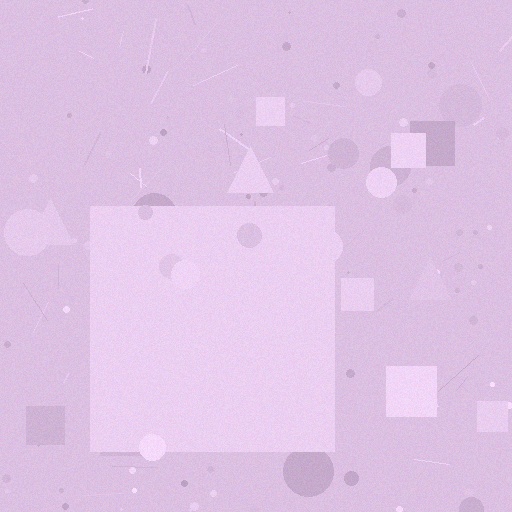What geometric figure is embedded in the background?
A square is embedded in the background.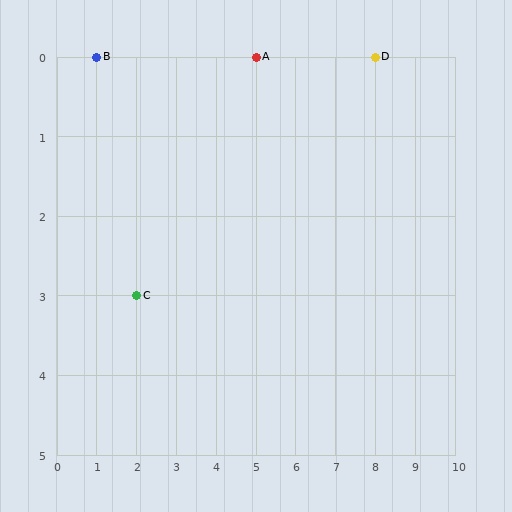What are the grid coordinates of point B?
Point B is at grid coordinates (1, 0).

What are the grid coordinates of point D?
Point D is at grid coordinates (8, 0).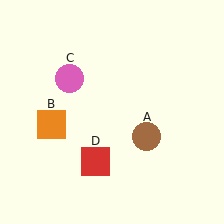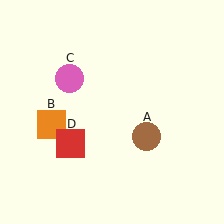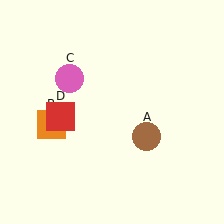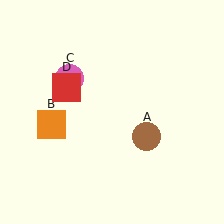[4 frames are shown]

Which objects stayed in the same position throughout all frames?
Brown circle (object A) and orange square (object B) and pink circle (object C) remained stationary.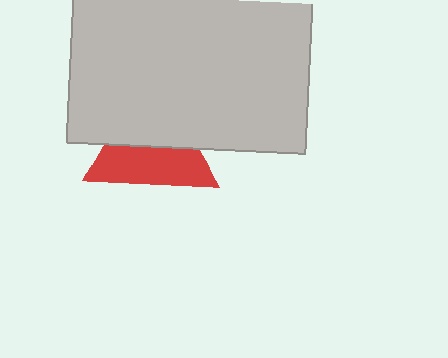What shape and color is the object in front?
The object in front is a light gray rectangle.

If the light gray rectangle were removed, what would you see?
You would see the complete red triangle.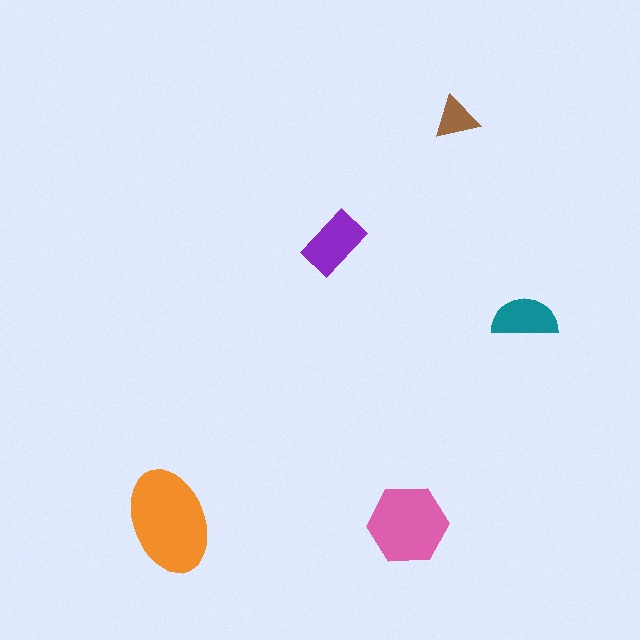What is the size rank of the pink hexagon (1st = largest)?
2nd.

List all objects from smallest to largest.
The brown triangle, the teal semicircle, the purple rectangle, the pink hexagon, the orange ellipse.